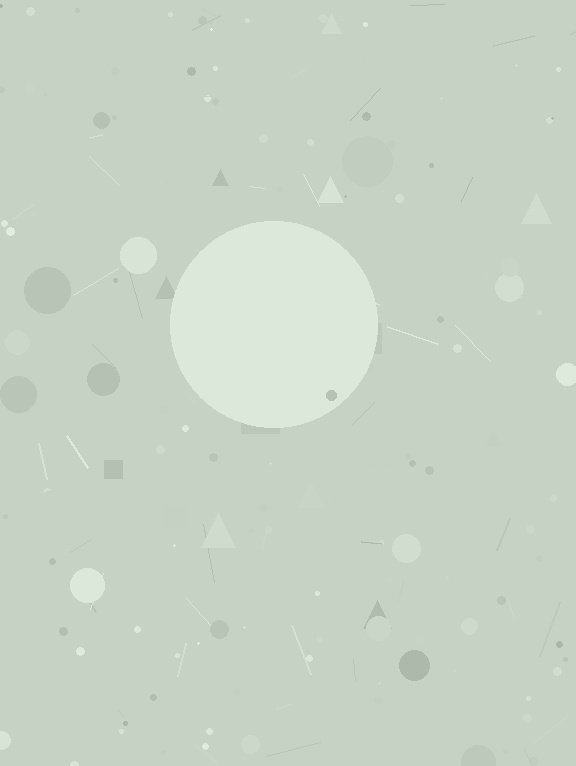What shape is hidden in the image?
A circle is hidden in the image.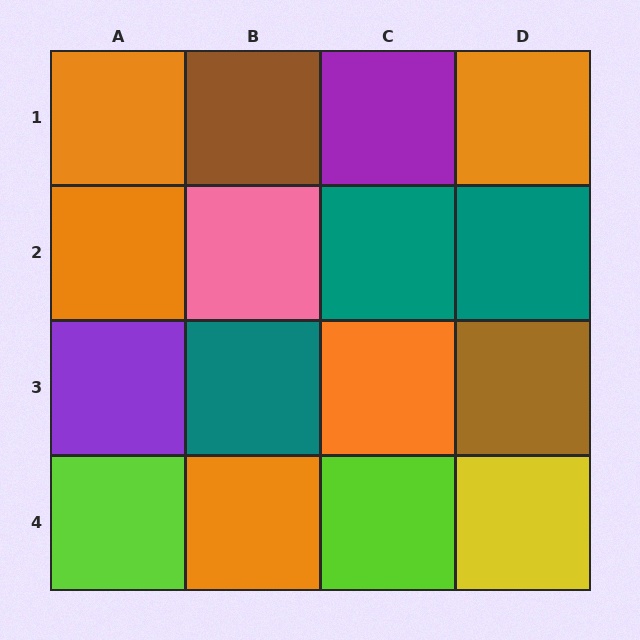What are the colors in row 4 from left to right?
Lime, orange, lime, yellow.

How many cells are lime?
2 cells are lime.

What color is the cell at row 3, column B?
Teal.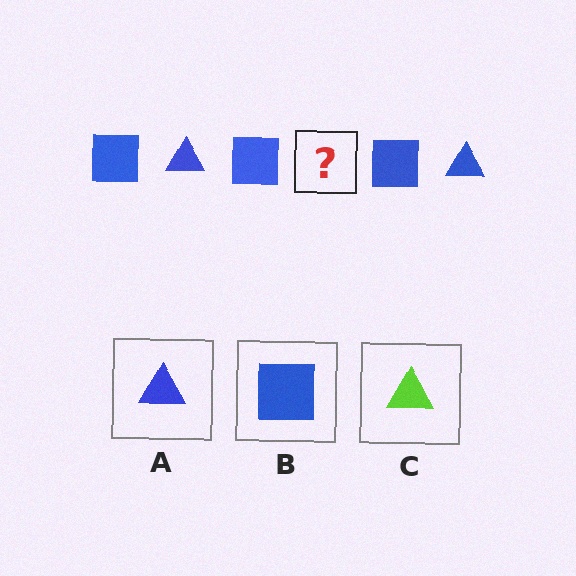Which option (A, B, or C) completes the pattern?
A.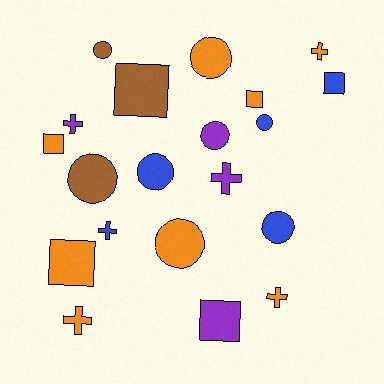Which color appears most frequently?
Orange, with 8 objects.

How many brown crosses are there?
There are no brown crosses.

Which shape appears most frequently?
Circle, with 8 objects.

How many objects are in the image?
There are 20 objects.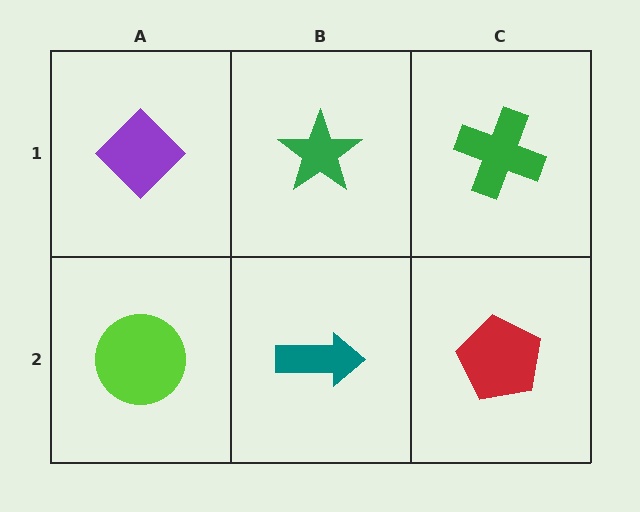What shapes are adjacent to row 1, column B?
A teal arrow (row 2, column B), a purple diamond (row 1, column A), a green cross (row 1, column C).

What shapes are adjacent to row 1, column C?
A red pentagon (row 2, column C), a green star (row 1, column B).